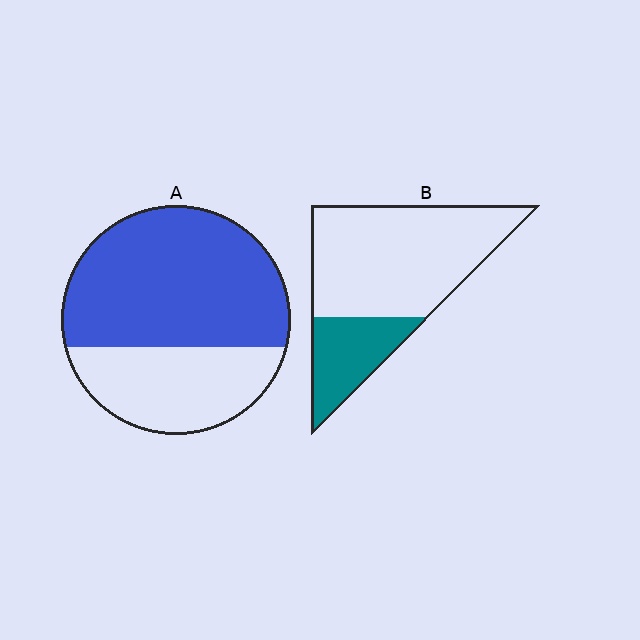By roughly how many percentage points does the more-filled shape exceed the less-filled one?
By roughly 40 percentage points (A over B).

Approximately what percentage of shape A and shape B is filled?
A is approximately 65% and B is approximately 25%.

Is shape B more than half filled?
No.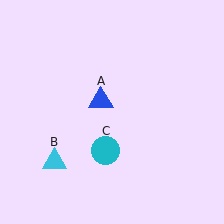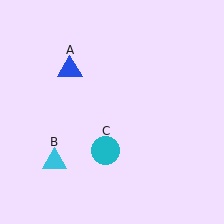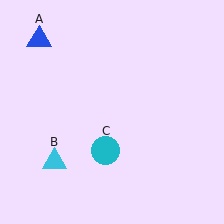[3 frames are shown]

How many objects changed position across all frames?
1 object changed position: blue triangle (object A).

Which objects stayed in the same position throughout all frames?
Cyan triangle (object B) and cyan circle (object C) remained stationary.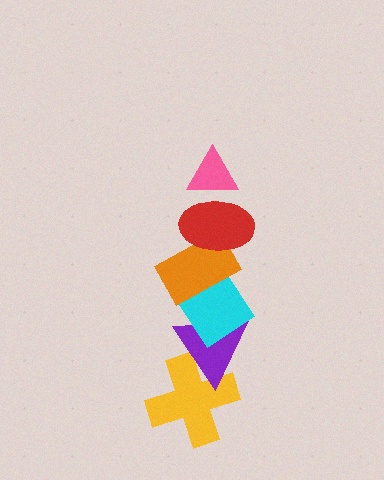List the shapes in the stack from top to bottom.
From top to bottom: the pink triangle, the red ellipse, the orange rectangle, the cyan diamond, the purple triangle, the yellow cross.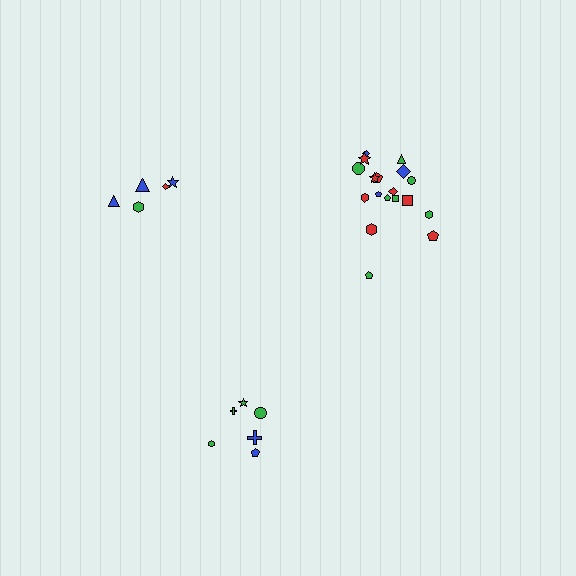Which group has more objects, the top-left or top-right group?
The top-right group.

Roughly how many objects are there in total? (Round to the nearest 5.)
Roughly 30 objects in total.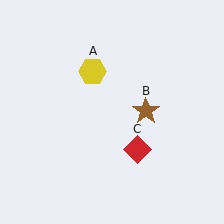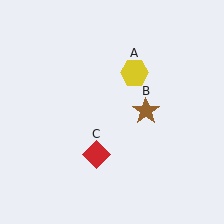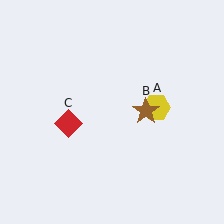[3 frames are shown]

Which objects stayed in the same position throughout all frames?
Brown star (object B) remained stationary.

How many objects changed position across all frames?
2 objects changed position: yellow hexagon (object A), red diamond (object C).